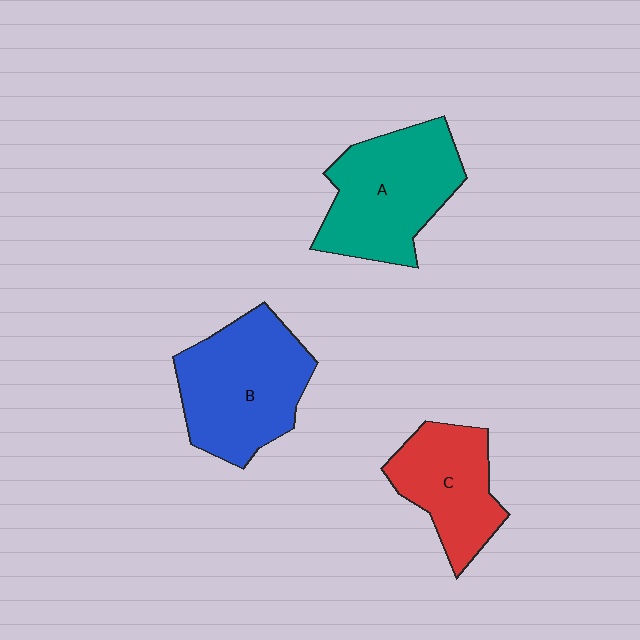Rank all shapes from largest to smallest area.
From largest to smallest: B (blue), A (teal), C (red).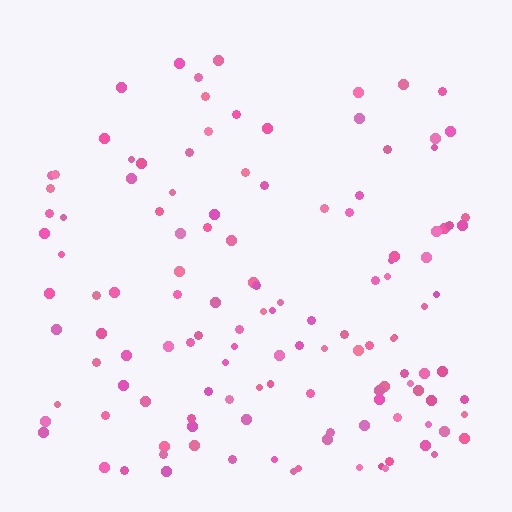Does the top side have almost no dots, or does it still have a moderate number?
Still a moderate number, just noticeably fewer than the bottom.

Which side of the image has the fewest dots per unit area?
The top.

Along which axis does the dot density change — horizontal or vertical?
Vertical.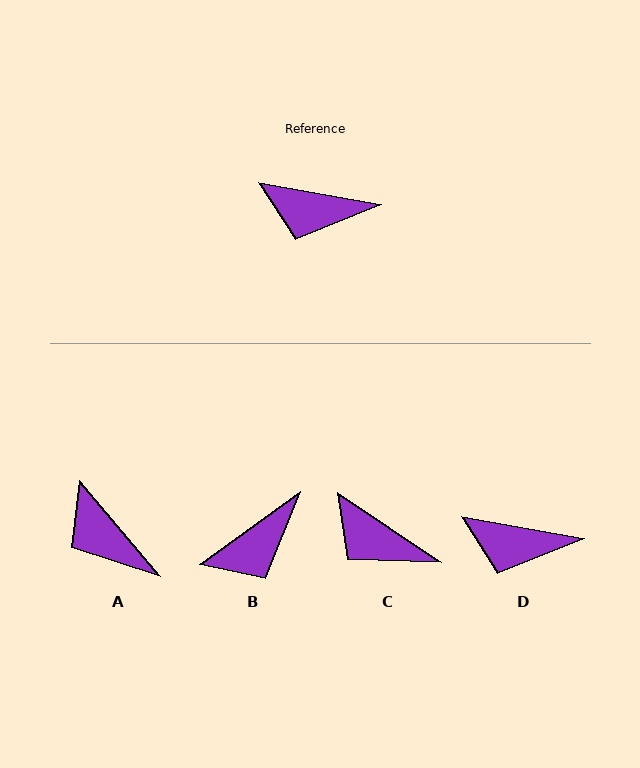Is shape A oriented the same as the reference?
No, it is off by about 40 degrees.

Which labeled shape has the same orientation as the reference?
D.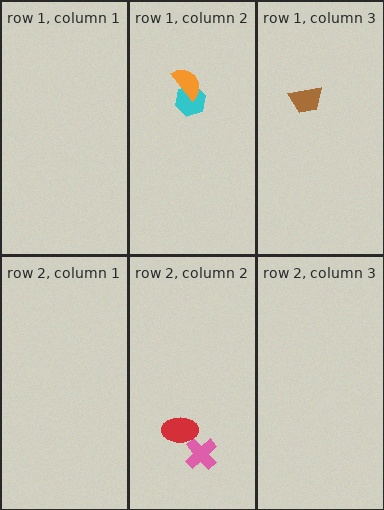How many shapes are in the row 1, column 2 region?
2.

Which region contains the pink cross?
The row 2, column 2 region.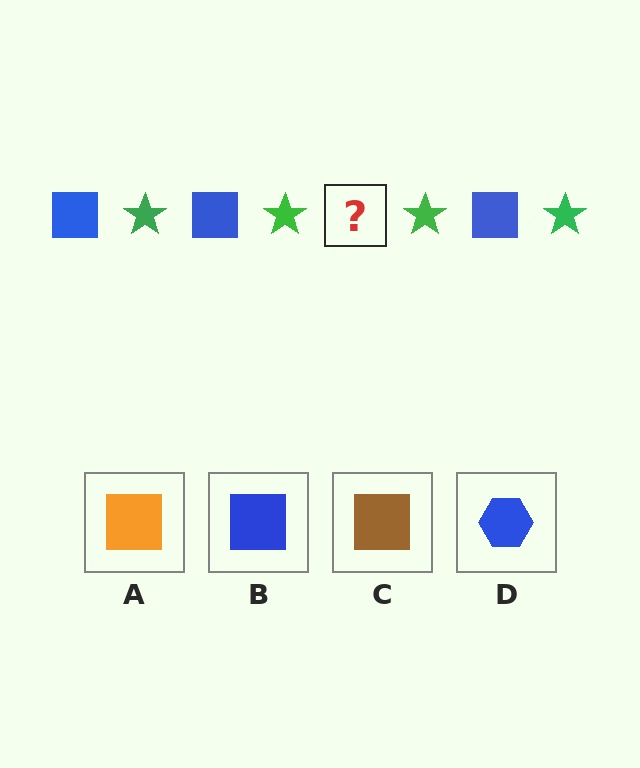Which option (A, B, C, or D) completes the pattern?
B.